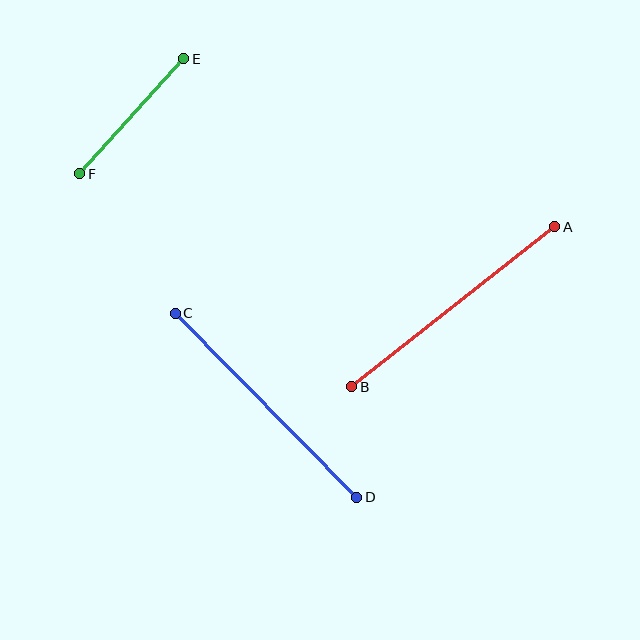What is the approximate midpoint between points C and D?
The midpoint is at approximately (266, 405) pixels.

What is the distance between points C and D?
The distance is approximately 258 pixels.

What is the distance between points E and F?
The distance is approximately 155 pixels.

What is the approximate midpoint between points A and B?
The midpoint is at approximately (453, 307) pixels.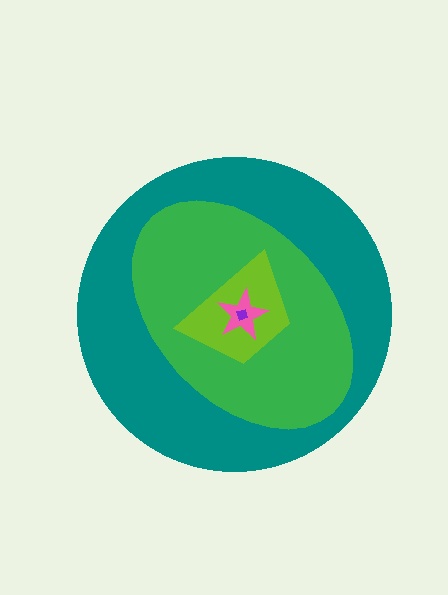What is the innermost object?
The purple diamond.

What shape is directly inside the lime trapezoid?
The pink star.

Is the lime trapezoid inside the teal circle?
Yes.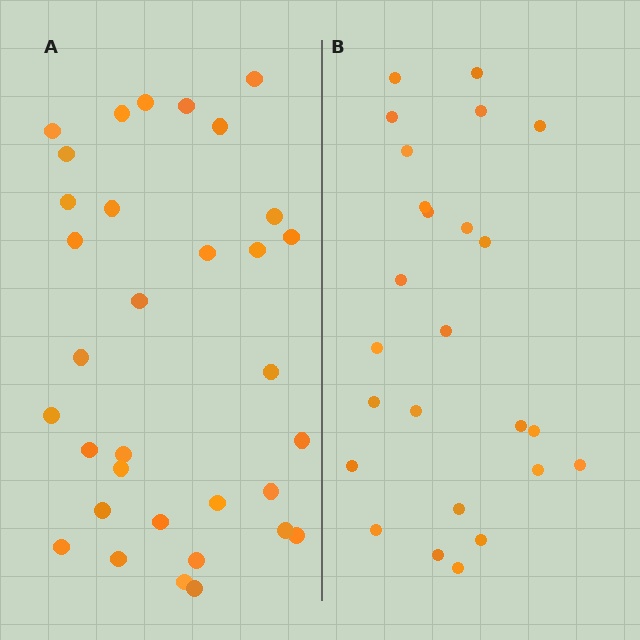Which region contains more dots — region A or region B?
Region A (the left region) has more dots.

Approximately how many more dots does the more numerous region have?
Region A has roughly 8 or so more dots than region B.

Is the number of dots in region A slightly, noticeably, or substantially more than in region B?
Region A has noticeably more, but not dramatically so. The ratio is roughly 1.3 to 1.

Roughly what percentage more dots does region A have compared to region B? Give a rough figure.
About 30% more.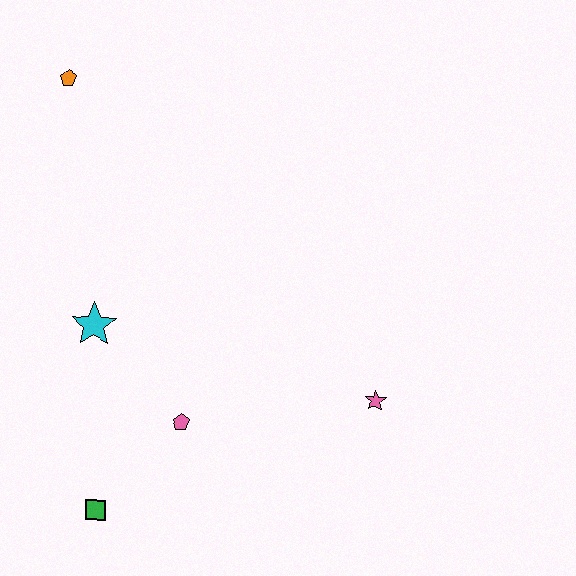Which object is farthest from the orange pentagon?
The pink star is farthest from the orange pentagon.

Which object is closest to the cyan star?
The pink pentagon is closest to the cyan star.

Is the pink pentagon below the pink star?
Yes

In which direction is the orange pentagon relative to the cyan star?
The orange pentagon is above the cyan star.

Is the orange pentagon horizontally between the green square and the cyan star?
No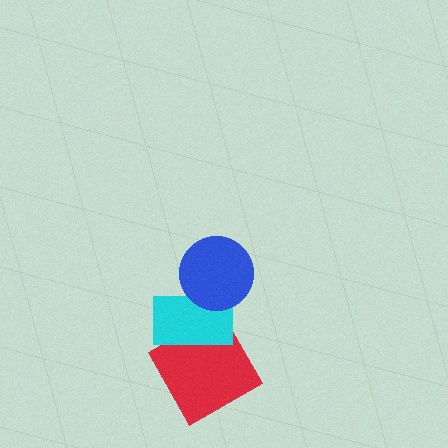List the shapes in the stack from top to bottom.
From top to bottom: the blue circle, the cyan rectangle, the red square.